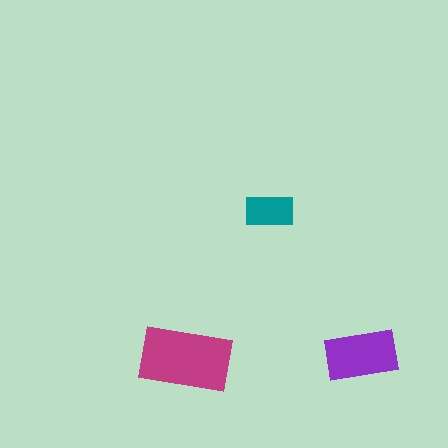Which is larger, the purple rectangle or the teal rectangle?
The purple one.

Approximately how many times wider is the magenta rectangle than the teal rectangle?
About 2 times wider.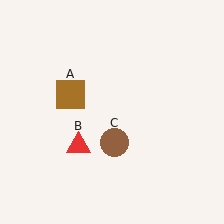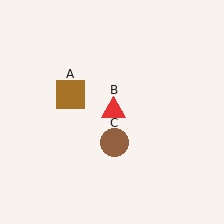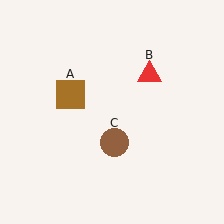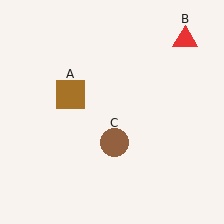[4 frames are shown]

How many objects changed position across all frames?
1 object changed position: red triangle (object B).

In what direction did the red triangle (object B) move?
The red triangle (object B) moved up and to the right.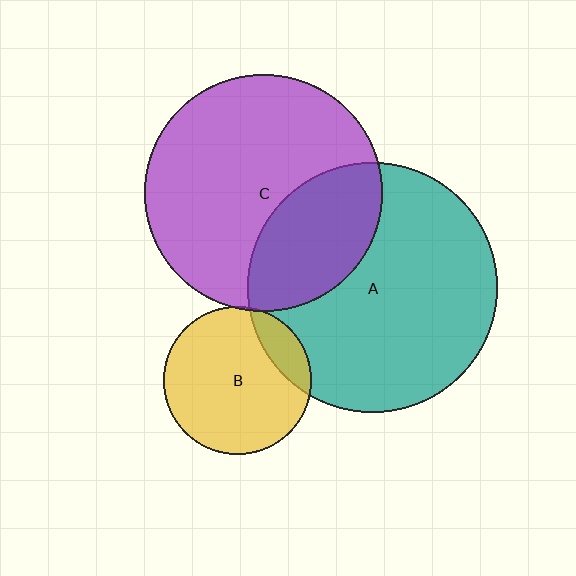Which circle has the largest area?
Circle A (teal).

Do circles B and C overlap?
Yes.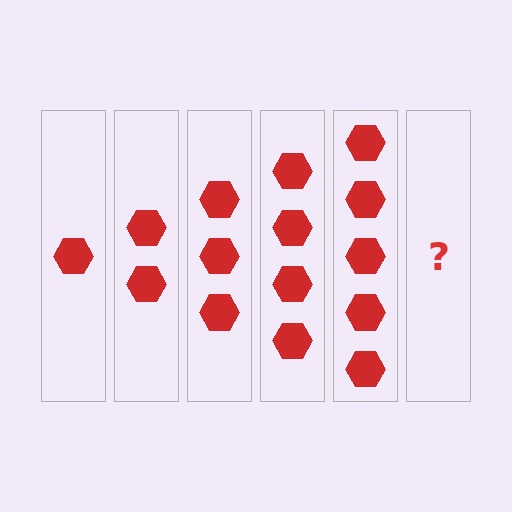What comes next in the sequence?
The next element should be 6 hexagons.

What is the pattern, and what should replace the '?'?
The pattern is that each step adds one more hexagon. The '?' should be 6 hexagons.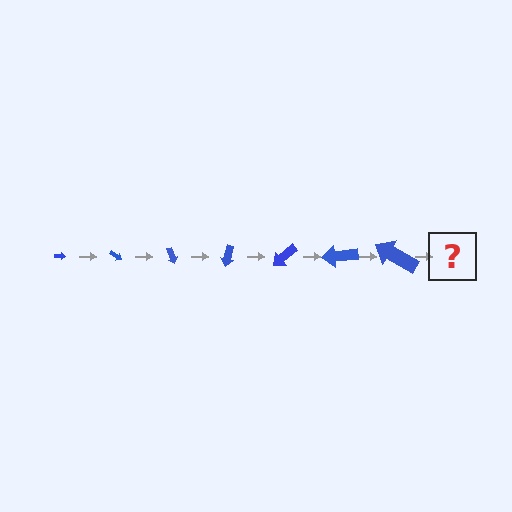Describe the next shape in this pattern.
It should be an arrow, larger than the previous one and rotated 245 degrees from the start.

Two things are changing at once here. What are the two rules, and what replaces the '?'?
The two rules are that the arrow grows larger each step and it rotates 35 degrees each step. The '?' should be an arrow, larger than the previous one and rotated 245 degrees from the start.